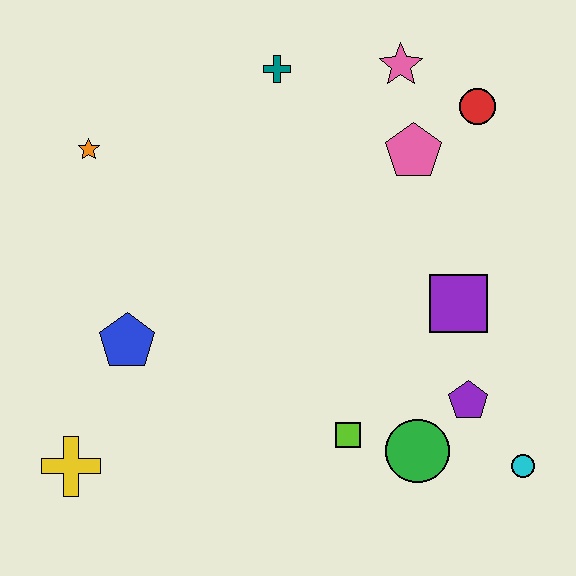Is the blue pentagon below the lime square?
No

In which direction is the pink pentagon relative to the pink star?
The pink pentagon is below the pink star.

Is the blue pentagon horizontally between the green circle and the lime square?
No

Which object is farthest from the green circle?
The orange star is farthest from the green circle.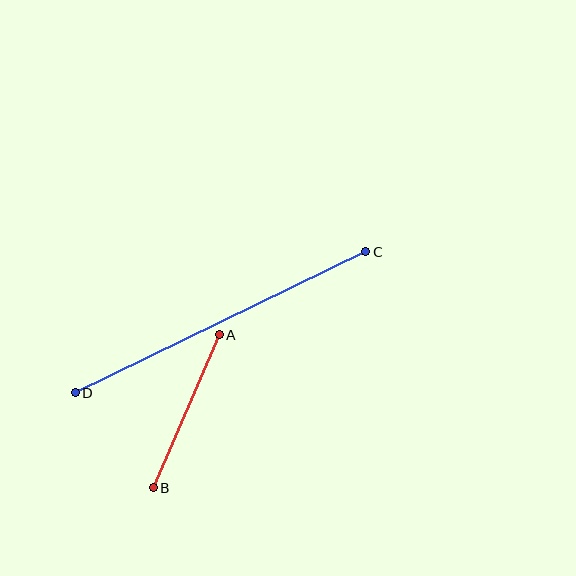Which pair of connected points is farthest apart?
Points C and D are farthest apart.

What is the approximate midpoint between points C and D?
The midpoint is at approximately (220, 322) pixels.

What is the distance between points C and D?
The distance is approximately 323 pixels.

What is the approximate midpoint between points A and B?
The midpoint is at approximately (186, 411) pixels.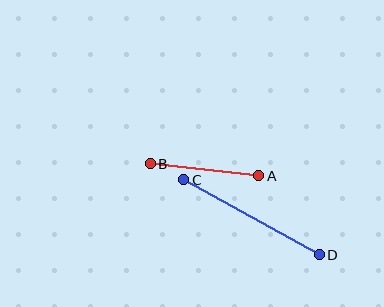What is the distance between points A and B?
The distance is approximately 109 pixels.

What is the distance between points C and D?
The distance is approximately 155 pixels.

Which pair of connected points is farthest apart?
Points C and D are farthest apart.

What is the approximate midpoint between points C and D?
The midpoint is at approximately (251, 217) pixels.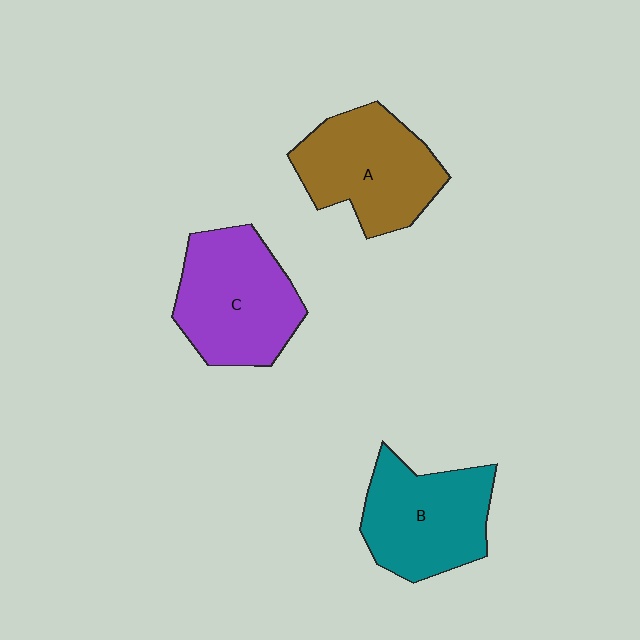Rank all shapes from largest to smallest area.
From largest to smallest: C (purple), A (brown), B (teal).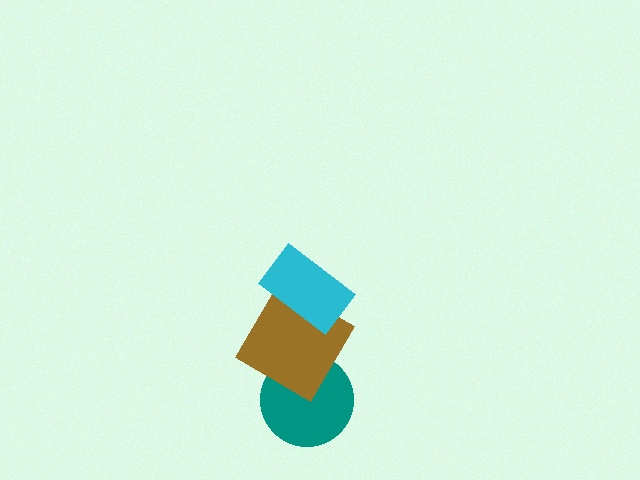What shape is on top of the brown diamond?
The cyan rectangle is on top of the brown diamond.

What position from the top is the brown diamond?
The brown diamond is 2nd from the top.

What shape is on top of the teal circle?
The brown diamond is on top of the teal circle.